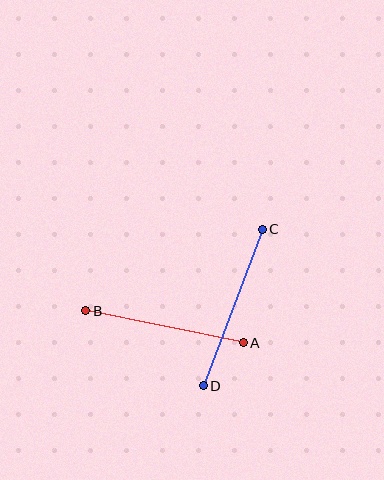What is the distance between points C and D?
The distance is approximately 167 pixels.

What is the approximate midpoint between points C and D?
The midpoint is at approximately (233, 307) pixels.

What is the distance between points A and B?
The distance is approximately 161 pixels.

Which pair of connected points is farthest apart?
Points C and D are farthest apart.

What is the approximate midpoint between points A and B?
The midpoint is at approximately (164, 327) pixels.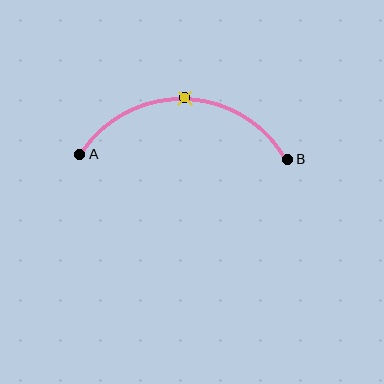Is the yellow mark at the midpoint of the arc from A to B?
Yes. The yellow mark lies on the arc at equal arc-length from both A and B — it is the arc midpoint.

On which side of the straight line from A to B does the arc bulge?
The arc bulges above the straight line connecting A and B.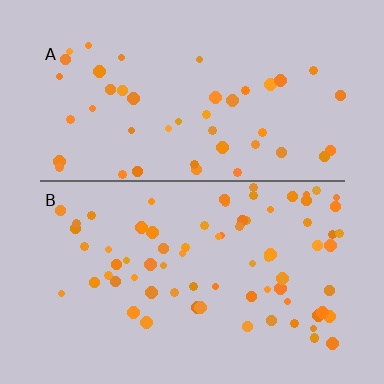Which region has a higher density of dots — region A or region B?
B (the bottom).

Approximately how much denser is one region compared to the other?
Approximately 1.7× — region B over region A.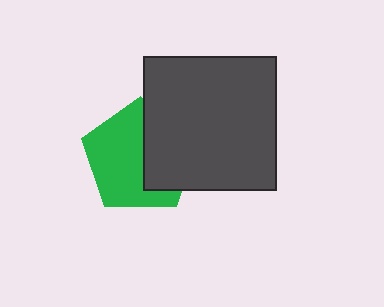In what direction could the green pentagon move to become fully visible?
The green pentagon could move left. That would shift it out from behind the dark gray square entirely.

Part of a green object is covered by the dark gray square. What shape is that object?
It is a pentagon.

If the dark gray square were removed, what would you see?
You would see the complete green pentagon.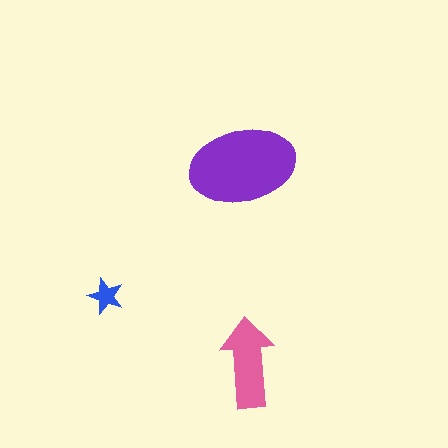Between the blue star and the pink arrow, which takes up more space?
The pink arrow.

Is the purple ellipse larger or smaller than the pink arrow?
Larger.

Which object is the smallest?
The blue star.